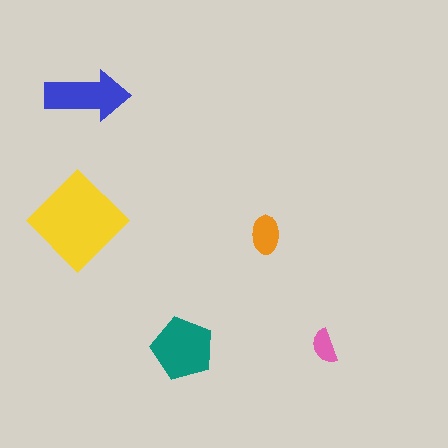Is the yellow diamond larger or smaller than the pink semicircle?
Larger.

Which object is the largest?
The yellow diamond.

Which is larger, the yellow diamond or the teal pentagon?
The yellow diamond.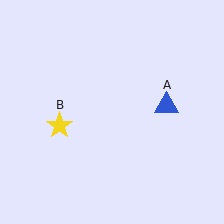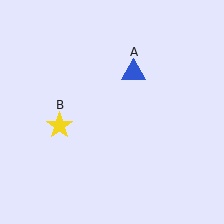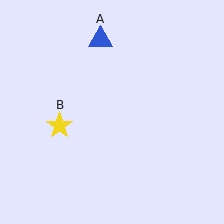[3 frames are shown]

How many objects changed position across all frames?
1 object changed position: blue triangle (object A).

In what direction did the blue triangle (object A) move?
The blue triangle (object A) moved up and to the left.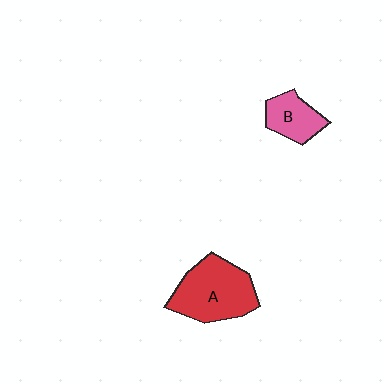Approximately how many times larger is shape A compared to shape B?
Approximately 2.0 times.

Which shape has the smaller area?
Shape B (pink).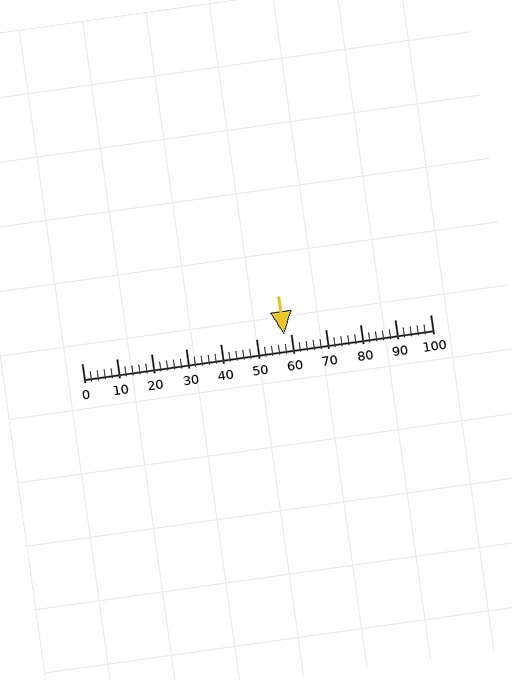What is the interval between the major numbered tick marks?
The major tick marks are spaced 10 units apart.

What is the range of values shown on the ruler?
The ruler shows values from 0 to 100.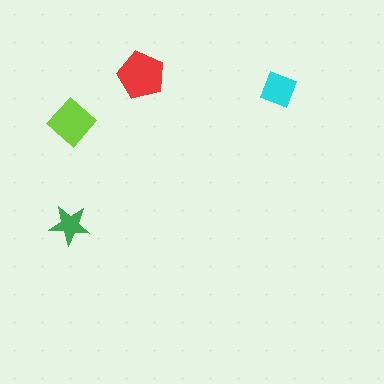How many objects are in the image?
There are 4 objects in the image.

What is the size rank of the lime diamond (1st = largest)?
2nd.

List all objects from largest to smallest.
The red pentagon, the lime diamond, the cyan square, the green star.